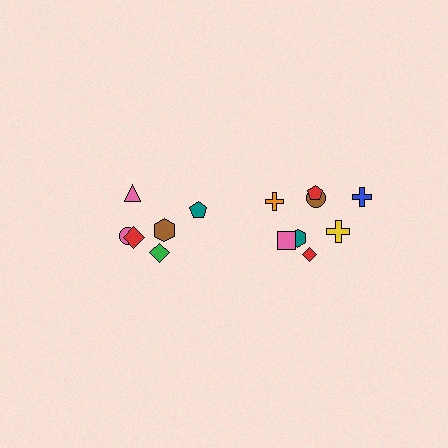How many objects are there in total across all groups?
There are 14 objects.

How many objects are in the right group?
There are 8 objects.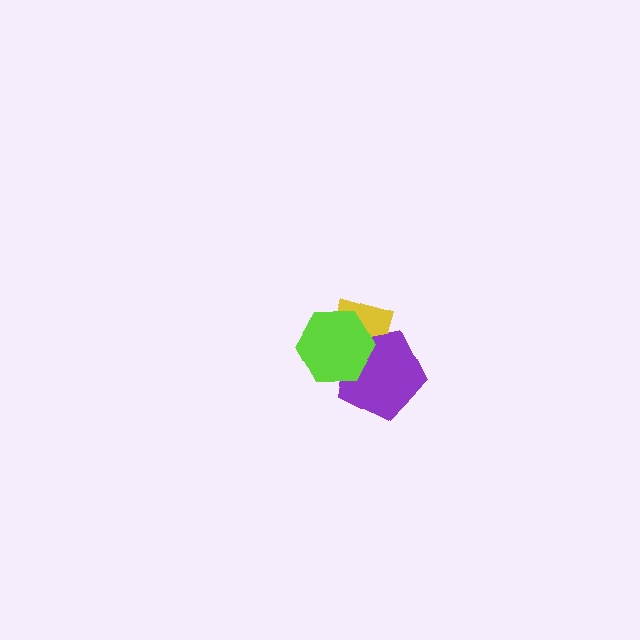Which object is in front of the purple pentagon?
The lime hexagon is in front of the purple pentagon.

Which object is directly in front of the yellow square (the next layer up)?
The purple pentagon is directly in front of the yellow square.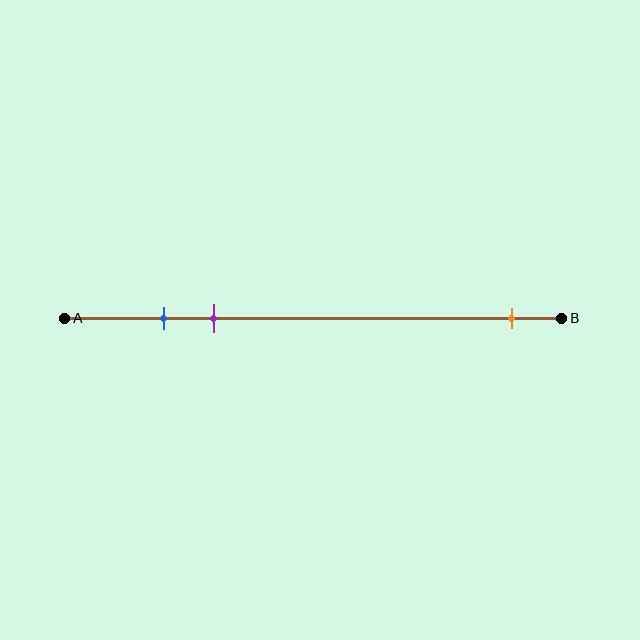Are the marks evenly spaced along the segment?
No, the marks are not evenly spaced.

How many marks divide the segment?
There are 3 marks dividing the segment.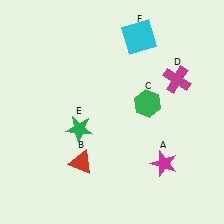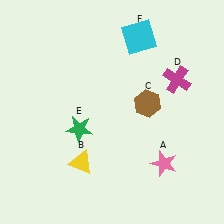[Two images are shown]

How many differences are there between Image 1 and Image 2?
There are 3 differences between the two images.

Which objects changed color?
A changed from magenta to pink. B changed from red to yellow. C changed from green to brown.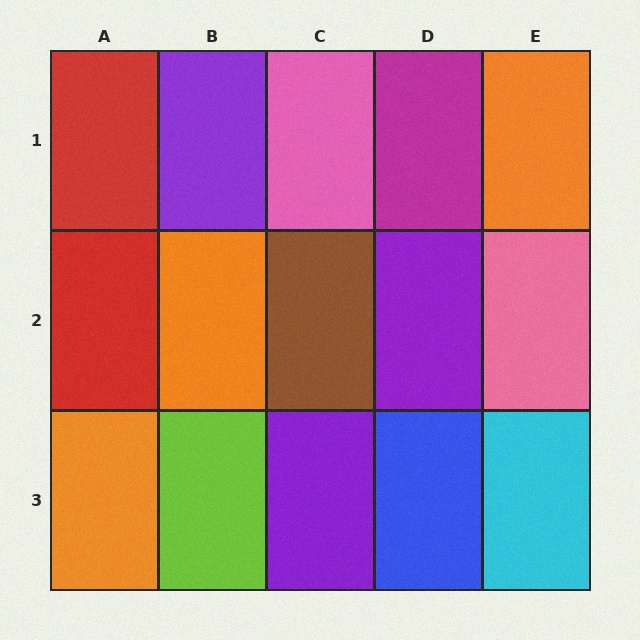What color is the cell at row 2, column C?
Brown.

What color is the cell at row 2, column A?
Red.